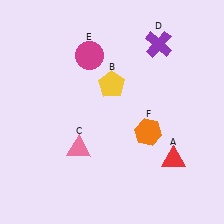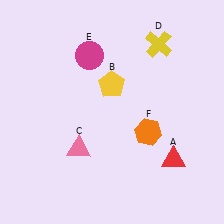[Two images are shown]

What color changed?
The cross (D) changed from purple in Image 1 to yellow in Image 2.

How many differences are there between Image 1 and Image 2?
There is 1 difference between the two images.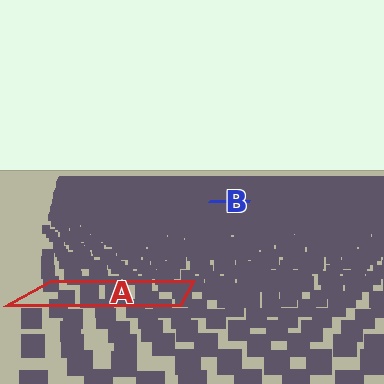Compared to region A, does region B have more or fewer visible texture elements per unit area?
Region B has more texture elements per unit area — they are packed more densely because it is farther away.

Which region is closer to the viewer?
Region A is closer. The texture elements there are larger and more spread out.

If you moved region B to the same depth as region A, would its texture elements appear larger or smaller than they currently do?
They would appear larger. At a closer depth, the same texture elements are projected at a bigger on-screen size.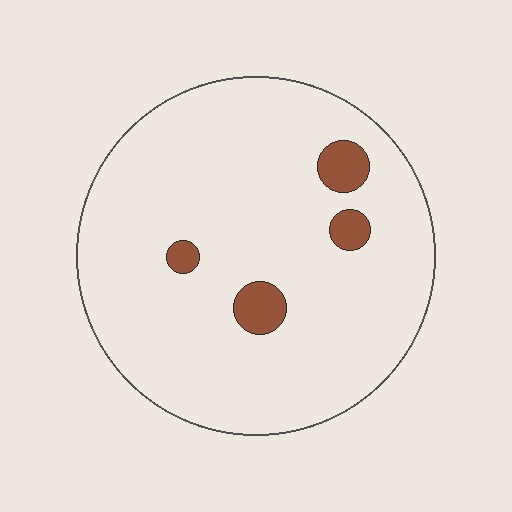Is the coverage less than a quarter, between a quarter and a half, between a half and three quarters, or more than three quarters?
Less than a quarter.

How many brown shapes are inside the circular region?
4.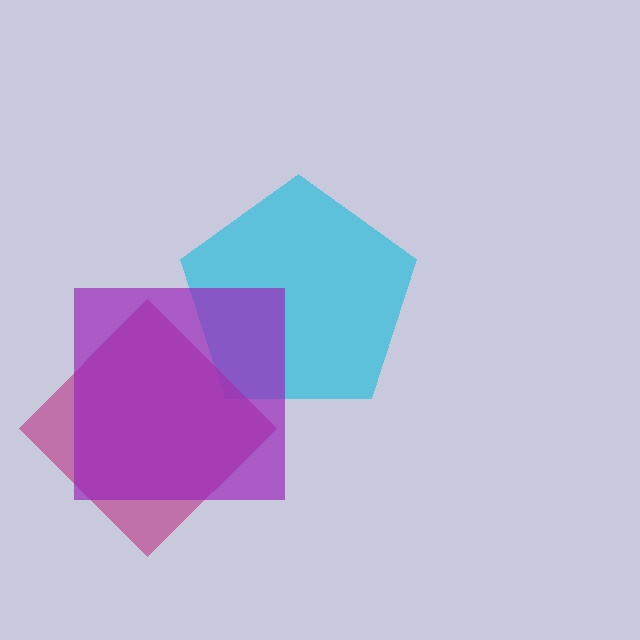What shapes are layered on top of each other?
The layered shapes are: a cyan pentagon, a magenta diamond, a purple square.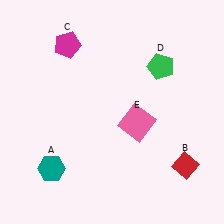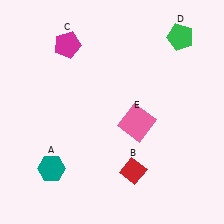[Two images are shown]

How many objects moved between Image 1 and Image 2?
2 objects moved between the two images.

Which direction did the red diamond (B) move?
The red diamond (B) moved left.